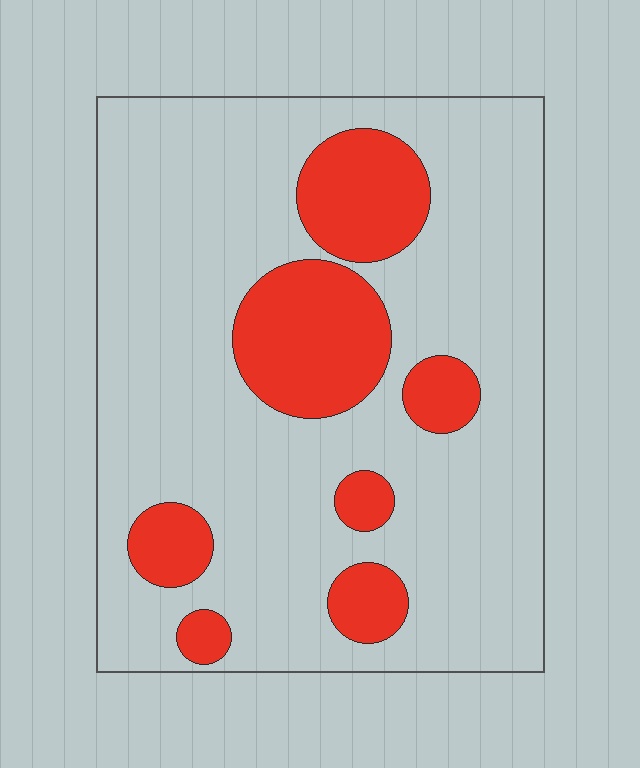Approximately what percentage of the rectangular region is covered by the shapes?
Approximately 20%.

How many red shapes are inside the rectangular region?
7.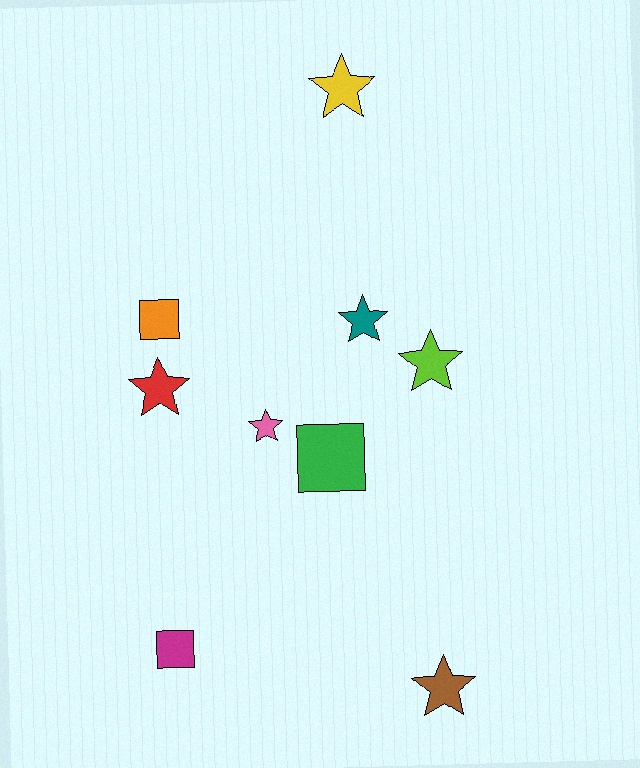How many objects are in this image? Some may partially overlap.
There are 9 objects.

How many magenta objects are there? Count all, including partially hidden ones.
There is 1 magenta object.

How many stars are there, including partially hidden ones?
There are 6 stars.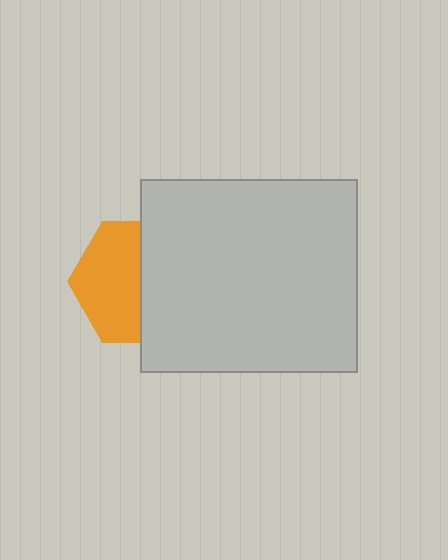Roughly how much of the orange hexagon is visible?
About half of it is visible (roughly 52%).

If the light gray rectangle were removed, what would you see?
You would see the complete orange hexagon.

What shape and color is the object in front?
The object in front is a light gray rectangle.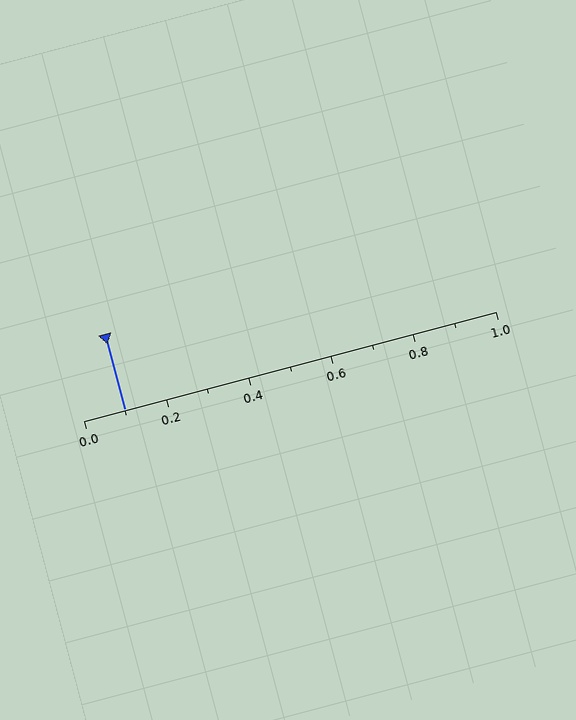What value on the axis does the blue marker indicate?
The marker indicates approximately 0.1.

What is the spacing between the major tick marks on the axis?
The major ticks are spaced 0.2 apart.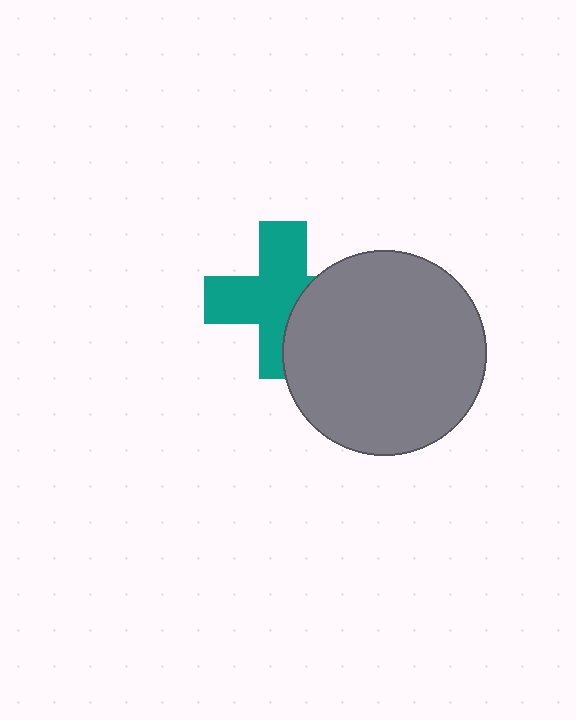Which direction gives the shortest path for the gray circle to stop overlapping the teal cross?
Moving right gives the shortest separation.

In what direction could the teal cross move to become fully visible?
The teal cross could move left. That would shift it out from behind the gray circle entirely.